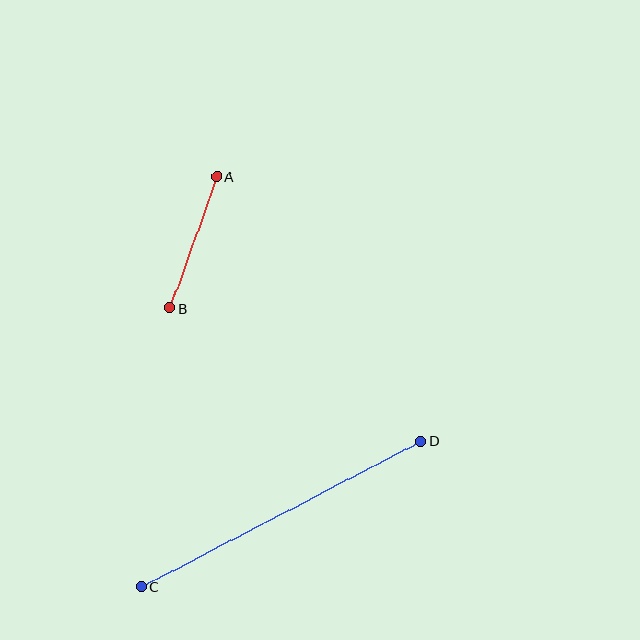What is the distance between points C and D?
The distance is approximately 315 pixels.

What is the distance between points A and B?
The distance is approximately 139 pixels.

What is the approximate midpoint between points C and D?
The midpoint is at approximately (281, 514) pixels.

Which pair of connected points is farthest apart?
Points C and D are farthest apart.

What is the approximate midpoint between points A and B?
The midpoint is at approximately (193, 243) pixels.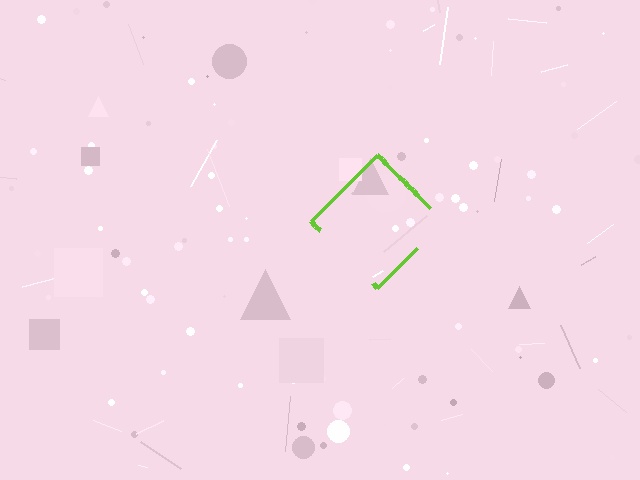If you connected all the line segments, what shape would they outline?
They would outline a diamond.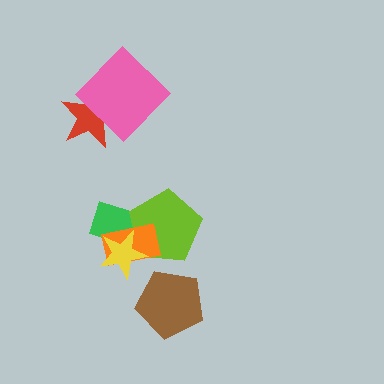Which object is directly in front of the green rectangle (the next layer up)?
The lime pentagon is directly in front of the green rectangle.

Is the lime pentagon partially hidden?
Yes, it is partially covered by another shape.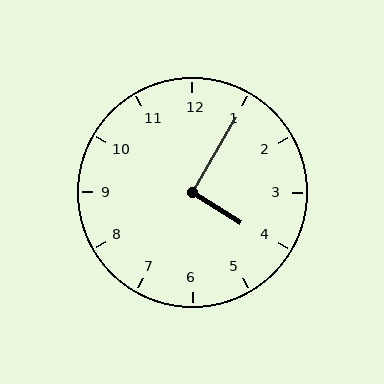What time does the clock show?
4:05.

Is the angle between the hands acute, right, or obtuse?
It is right.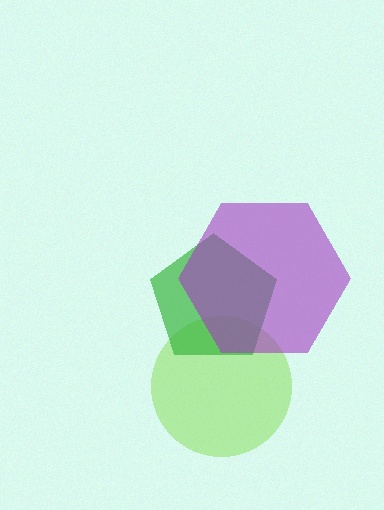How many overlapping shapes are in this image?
There are 3 overlapping shapes in the image.